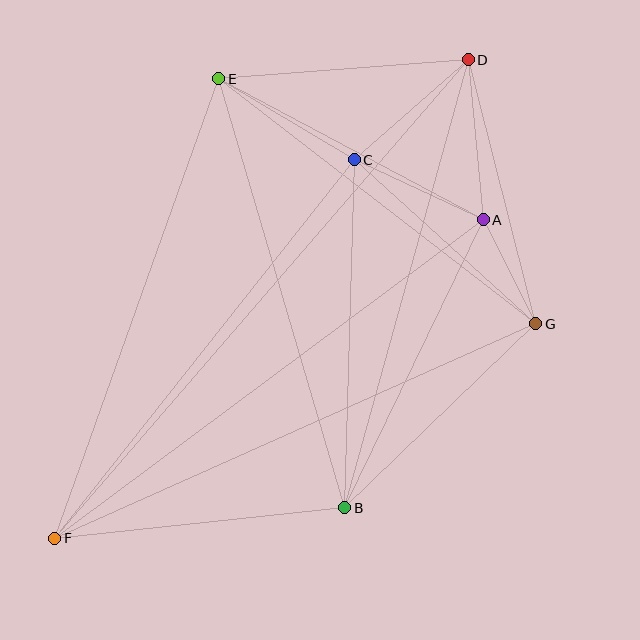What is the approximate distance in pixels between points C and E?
The distance between C and E is approximately 158 pixels.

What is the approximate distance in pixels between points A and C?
The distance between A and C is approximately 142 pixels.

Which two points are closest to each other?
Points A and G are closest to each other.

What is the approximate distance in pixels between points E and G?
The distance between E and G is approximately 401 pixels.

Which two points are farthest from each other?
Points D and F are farthest from each other.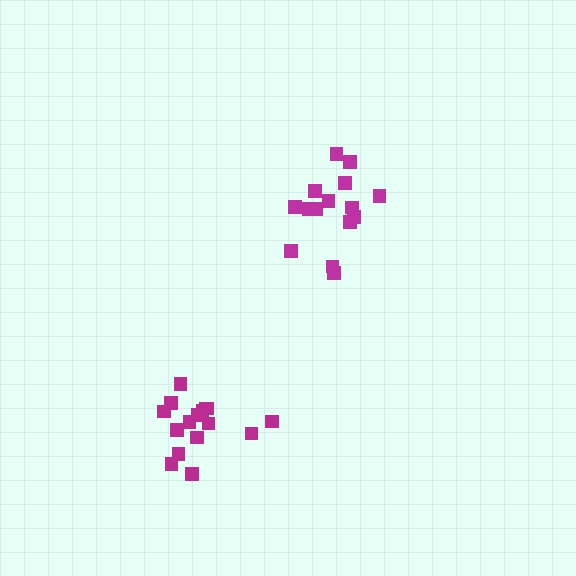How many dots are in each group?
Group 1: 15 dots, Group 2: 16 dots (31 total).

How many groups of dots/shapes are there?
There are 2 groups.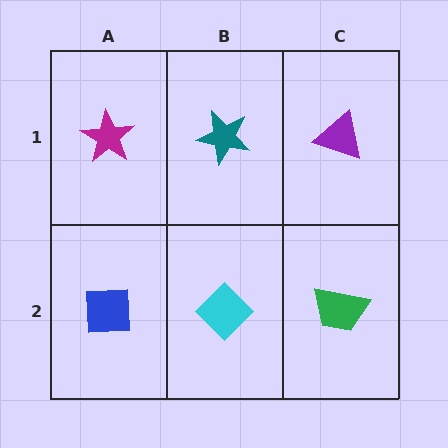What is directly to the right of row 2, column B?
A green trapezoid.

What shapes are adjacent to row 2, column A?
A magenta star (row 1, column A), a cyan diamond (row 2, column B).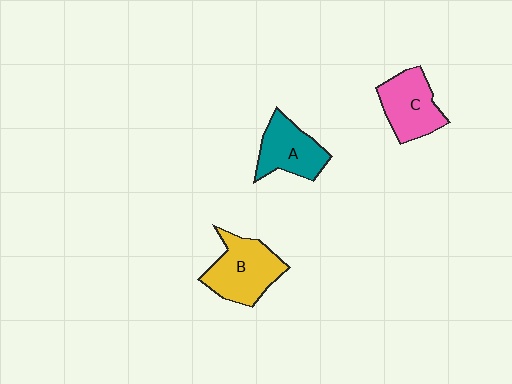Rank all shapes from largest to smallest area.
From largest to smallest: B (yellow), C (pink), A (teal).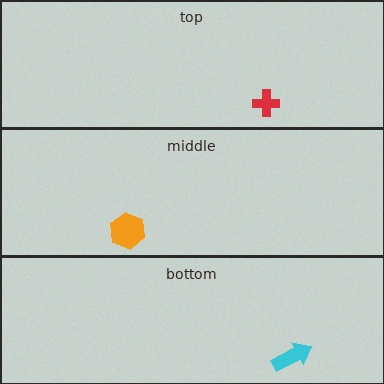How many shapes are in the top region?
1.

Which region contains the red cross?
The top region.